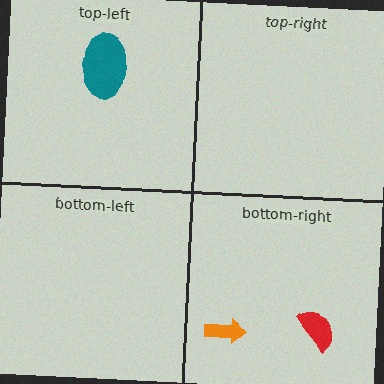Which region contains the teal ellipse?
The top-left region.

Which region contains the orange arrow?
The bottom-right region.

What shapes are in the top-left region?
The teal ellipse.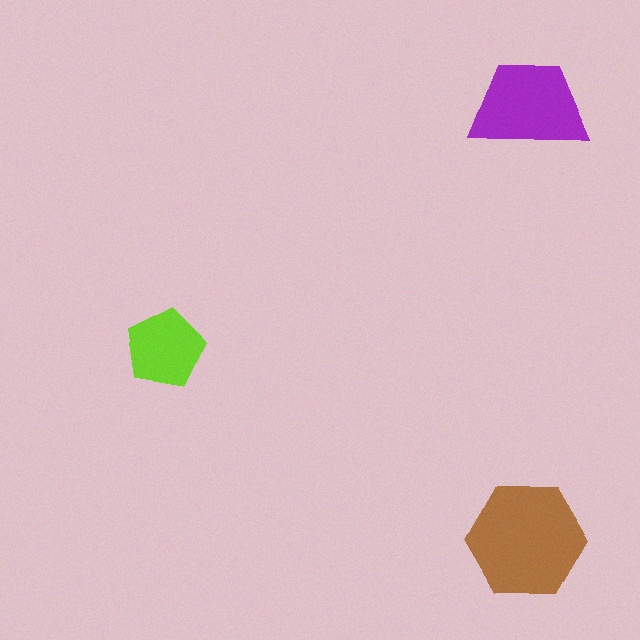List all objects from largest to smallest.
The brown hexagon, the purple trapezoid, the lime pentagon.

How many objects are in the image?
There are 3 objects in the image.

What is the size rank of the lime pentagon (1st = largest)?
3rd.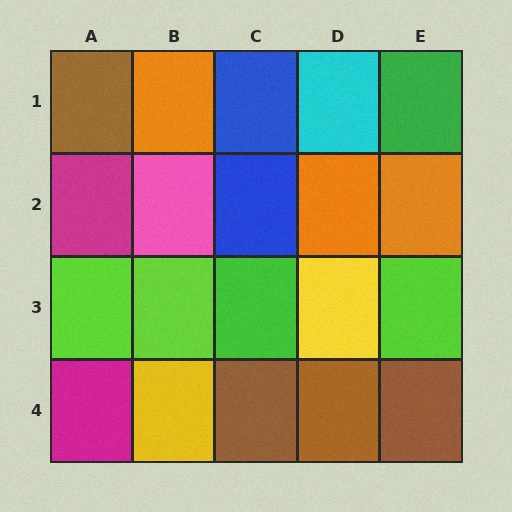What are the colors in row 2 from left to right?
Magenta, pink, blue, orange, orange.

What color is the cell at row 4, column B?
Yellow.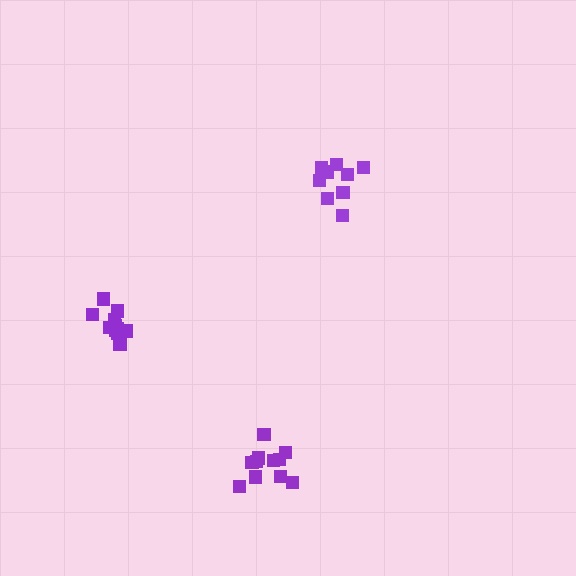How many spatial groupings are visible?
There are 3 spatial groupings.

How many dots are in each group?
Group 1: 11 dots, Group 2: 10 dots, Group 3: 11 dots (32 total).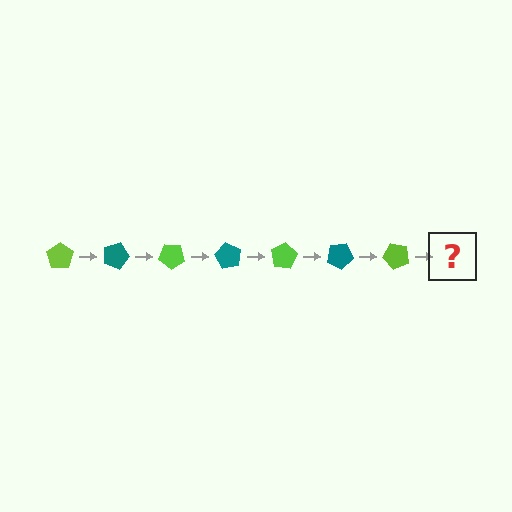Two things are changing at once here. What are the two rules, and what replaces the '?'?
The two rules are that it rotates 20 degrees each step and the color cycles through lime and teal. The '?' should be a teal pentagon, rotated 140 degrees from the start.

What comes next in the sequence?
The next element should be a teal pentagon, rotated 140 degrees from the start.